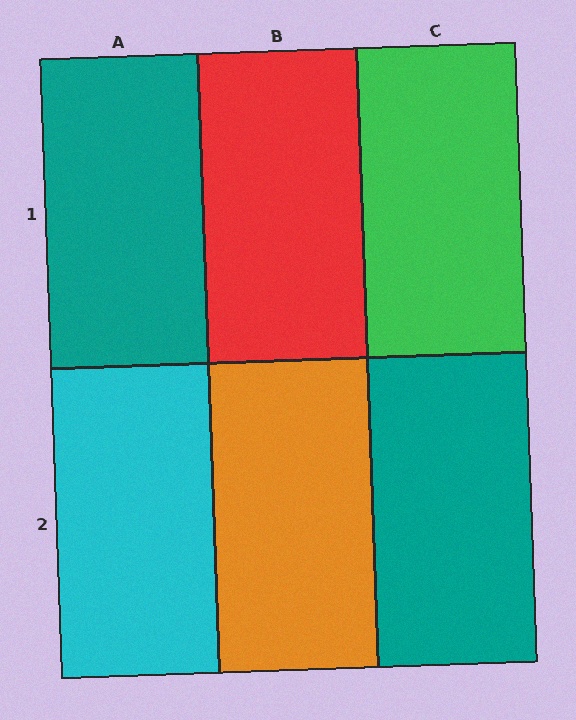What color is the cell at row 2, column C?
Teal.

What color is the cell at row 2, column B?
Orange.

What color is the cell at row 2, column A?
Cyan.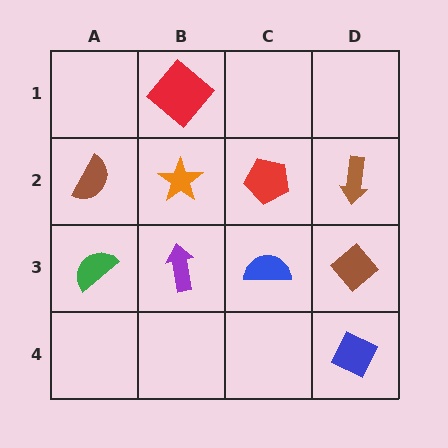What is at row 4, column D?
A blue diamond.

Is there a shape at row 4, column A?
No, that cell is empty.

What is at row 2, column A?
A brown semicircle.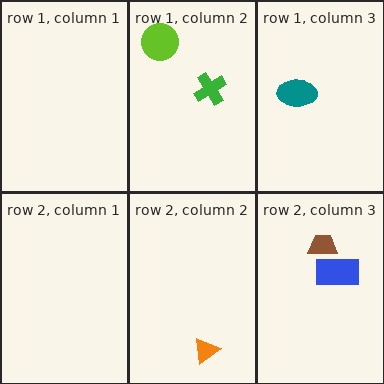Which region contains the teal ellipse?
The row 1, column 3 region.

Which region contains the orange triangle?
The row 2, column 2 region.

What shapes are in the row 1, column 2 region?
The lime circle, the green cross.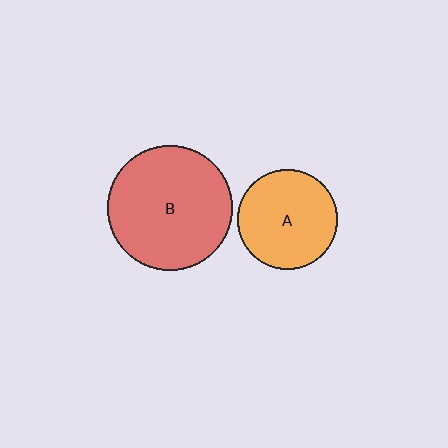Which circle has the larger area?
Circle B (red).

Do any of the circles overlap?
No, none of the circles overlap.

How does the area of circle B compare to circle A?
Approximately 1.6 times.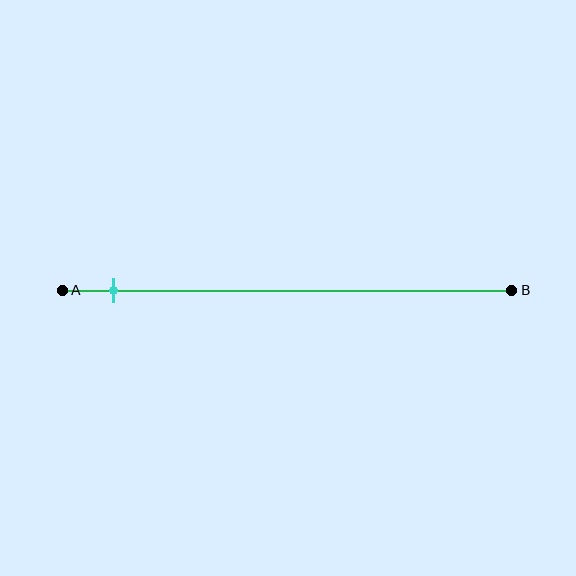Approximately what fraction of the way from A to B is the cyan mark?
The cyan mark is approximately 10% of the way from A to B.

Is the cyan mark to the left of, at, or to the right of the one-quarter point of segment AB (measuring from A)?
The cyan mark is to the left of the one-quarter point of segment AB.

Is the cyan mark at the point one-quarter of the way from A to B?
No, the mark is at about 10% from A, not at the 25% one-quarter point.